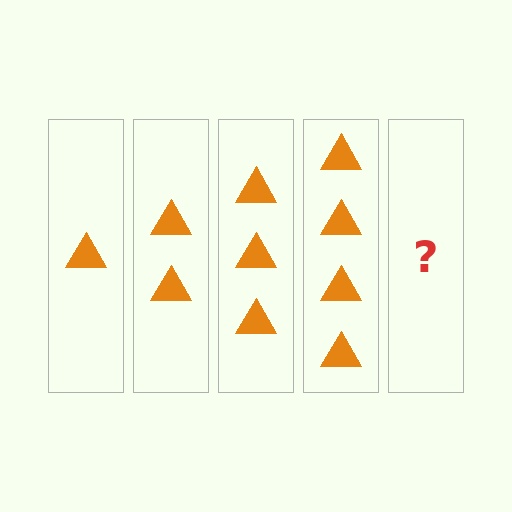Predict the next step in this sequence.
The next step is 5 triangles.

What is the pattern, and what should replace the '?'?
The pattern is that each step adds one more triangle. The '?' should be 5 triangles.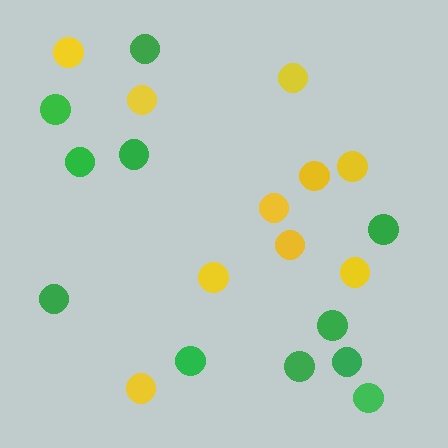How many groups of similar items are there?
There are 2 groups: one group of green circles (11) and one group of yellow circles (10).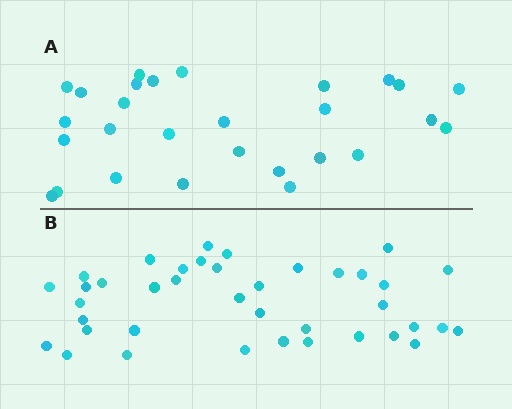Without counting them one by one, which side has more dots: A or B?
Region B (the bottom region) has more dots.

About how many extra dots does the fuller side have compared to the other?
Region B has roughly 12 or so more dots than region A.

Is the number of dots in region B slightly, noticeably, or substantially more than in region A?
Region B has noticeably more, but not dramatically so. The ratio is roughly 1.4 to 1.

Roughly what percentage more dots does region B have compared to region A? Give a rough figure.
About 40% more.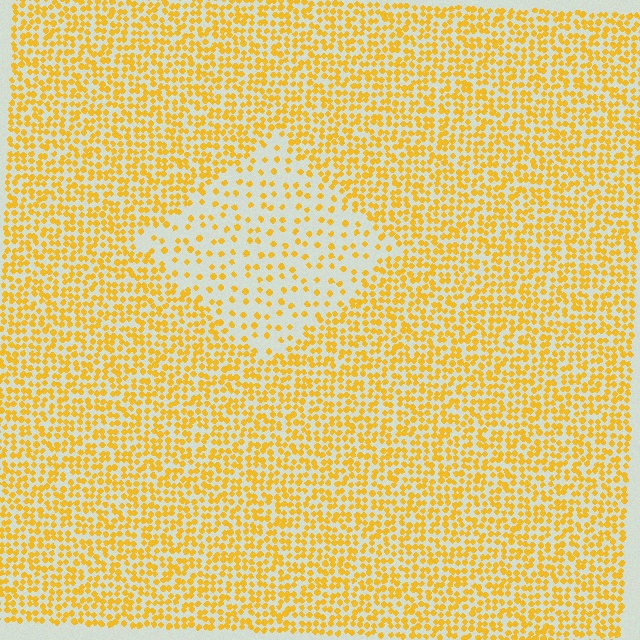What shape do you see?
I see a diamond.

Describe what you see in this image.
The image contains small yellow elements arranged at two different densities. A diamond-shaped region is visible where the elements are less densely packed than the surrounding area.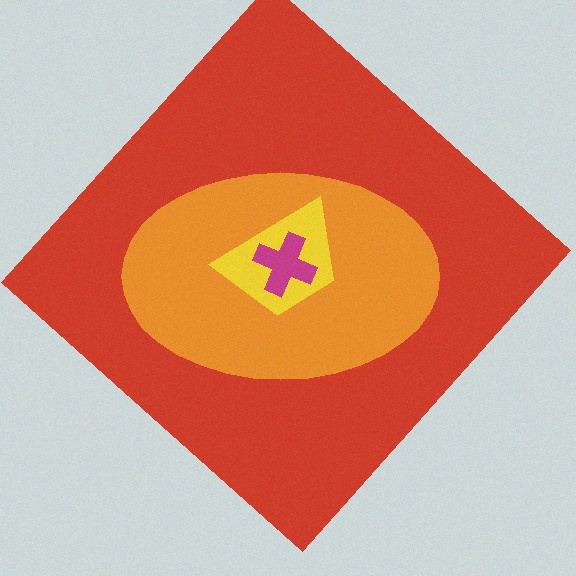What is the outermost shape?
The red diamond.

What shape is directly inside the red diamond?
The orange ellipse.